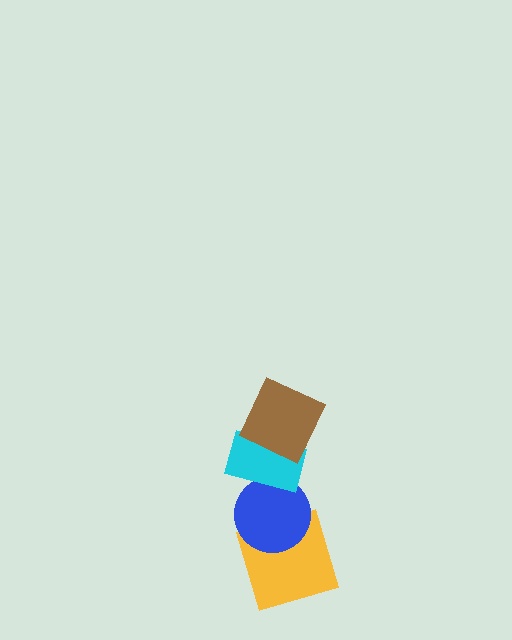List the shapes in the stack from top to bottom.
From top to bottom: the brown square, the cyan rectangle, the blue circle, the yellow square.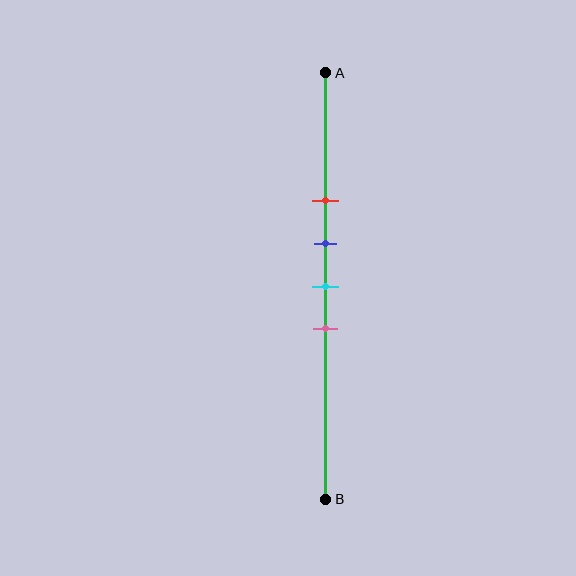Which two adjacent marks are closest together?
The blue and cyan marks are the closest adjacent pair.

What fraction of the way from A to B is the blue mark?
The blue mark is approximately 40% (0.4) of the way from A to B.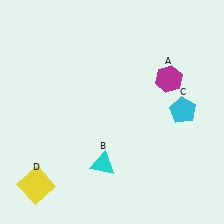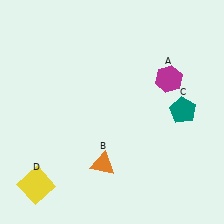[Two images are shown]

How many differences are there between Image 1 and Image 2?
There are 2 differences between the two images.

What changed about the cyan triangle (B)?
In Image 1, B is cyan. In Image 2, it changed to orange.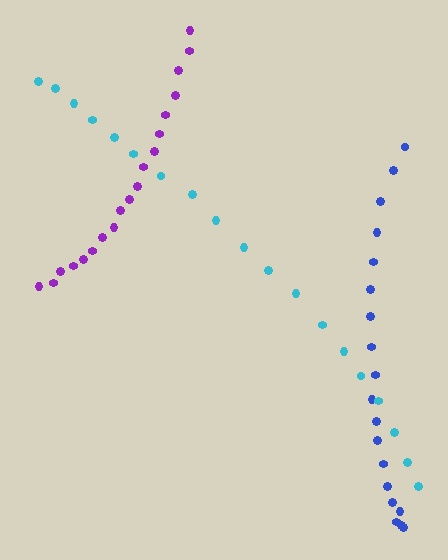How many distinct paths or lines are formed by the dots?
There are 3 distinct paths.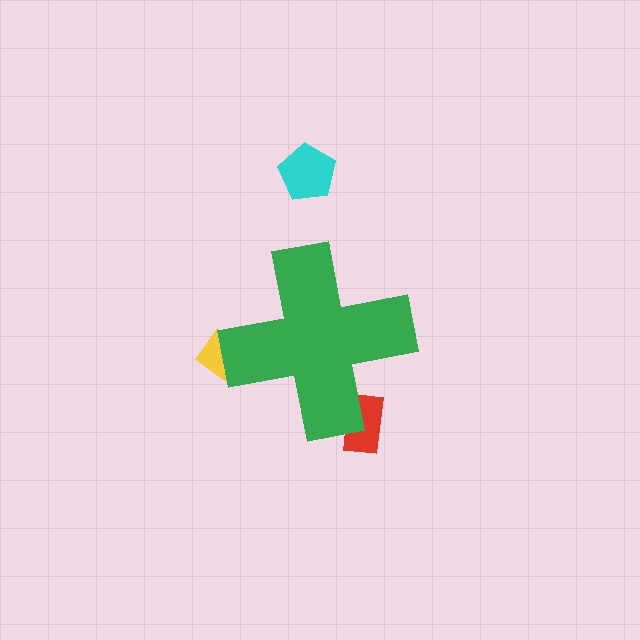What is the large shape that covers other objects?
A green cross.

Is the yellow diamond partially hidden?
Yes, the yellow diamond is partially hidden behind the green cross.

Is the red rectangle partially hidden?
Yes, the red rectangle is partially hidden behind the green cross.